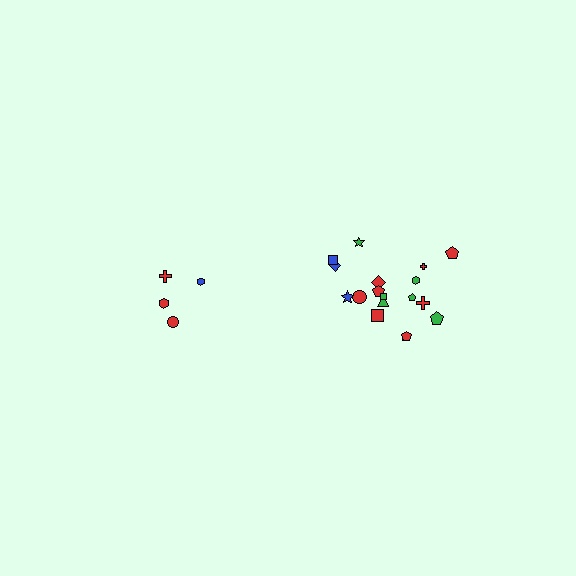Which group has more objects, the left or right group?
The right group.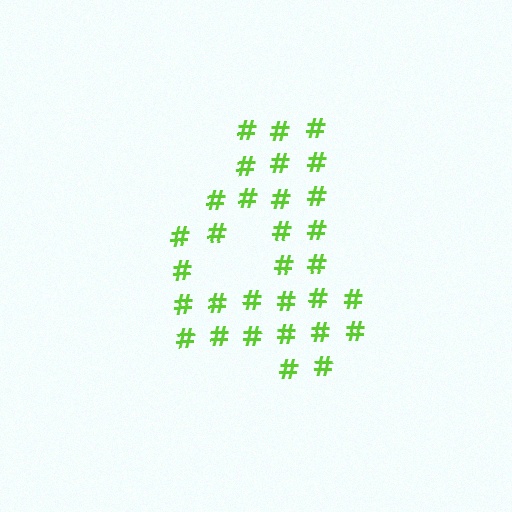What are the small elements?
The small elements are hash symbols.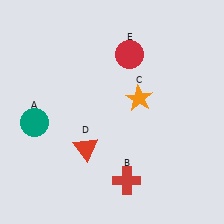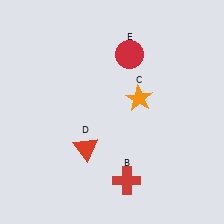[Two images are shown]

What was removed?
The teal circle (A) was removed in Image 2.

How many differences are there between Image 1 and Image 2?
There is 1 difference between the two images.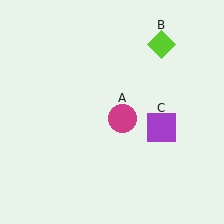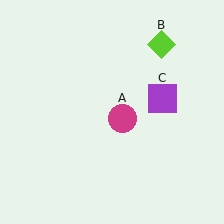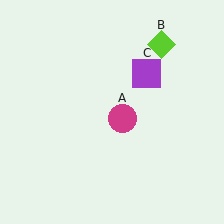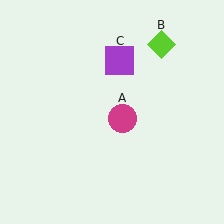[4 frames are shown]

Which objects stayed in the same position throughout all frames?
Magenta circle (object A) and lime diamond (object B) remained stationary.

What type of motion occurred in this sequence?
The purple square (object C) rotated counterclockwise around the center of the scene.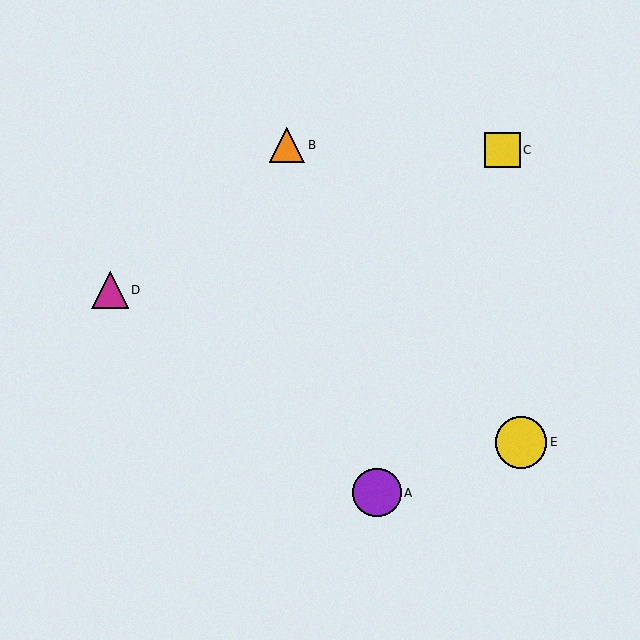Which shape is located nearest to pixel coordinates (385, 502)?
The purple circle (labeled A) at (377, 493) is nearest to that location.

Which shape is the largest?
The yellow circle (labeled E) is the largest.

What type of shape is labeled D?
Shape D is a magenta triangle.